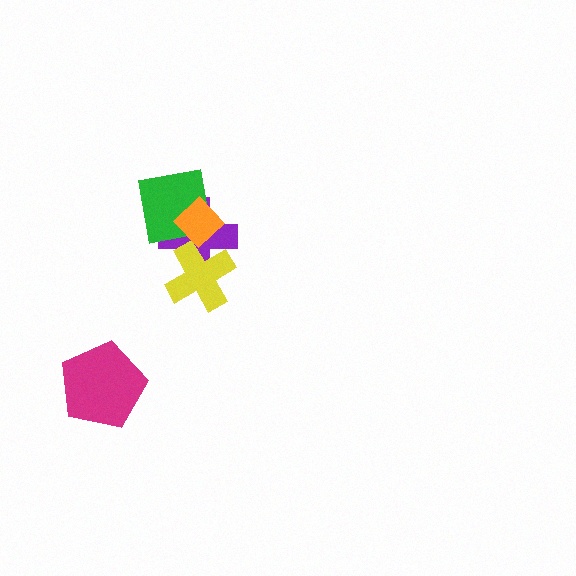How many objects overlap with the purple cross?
3 objects overlap with the purple cross.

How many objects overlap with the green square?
2 objects overlap with the green square.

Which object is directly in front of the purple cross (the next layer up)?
The green square is directly in front of the purple cross.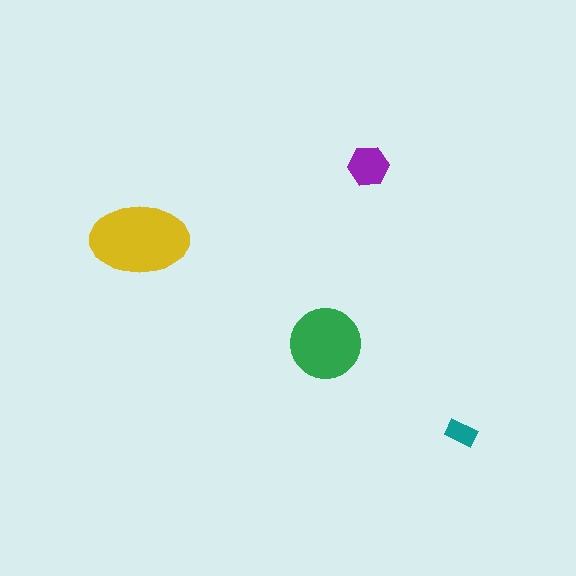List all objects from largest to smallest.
The yellow ellipse, the green circle, the purple hexagon, the teal rectangle.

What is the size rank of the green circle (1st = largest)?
2nd.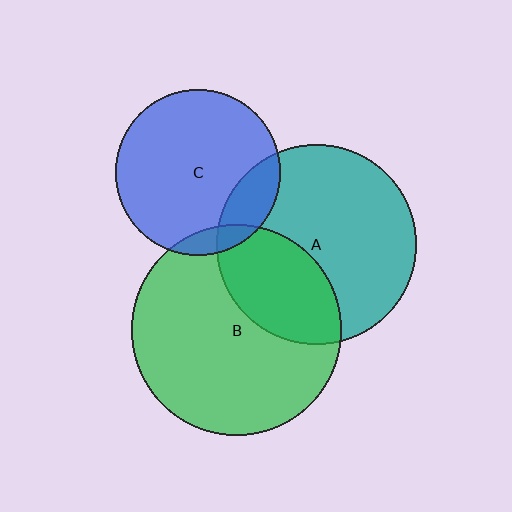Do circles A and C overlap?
Yes.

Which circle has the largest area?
Circle B (green).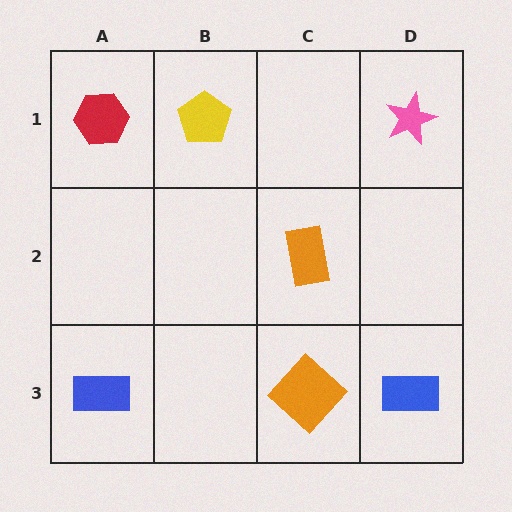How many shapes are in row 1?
3 shapes.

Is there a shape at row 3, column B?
No, that cell is empty.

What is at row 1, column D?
A pink star.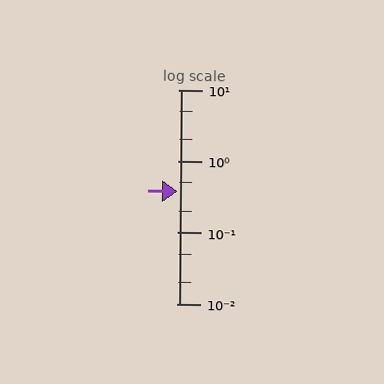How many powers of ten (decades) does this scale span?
The scale spans 3 decades, from 0.01 to 10.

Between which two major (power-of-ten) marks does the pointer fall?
The pointer is between 0.1 and 1.